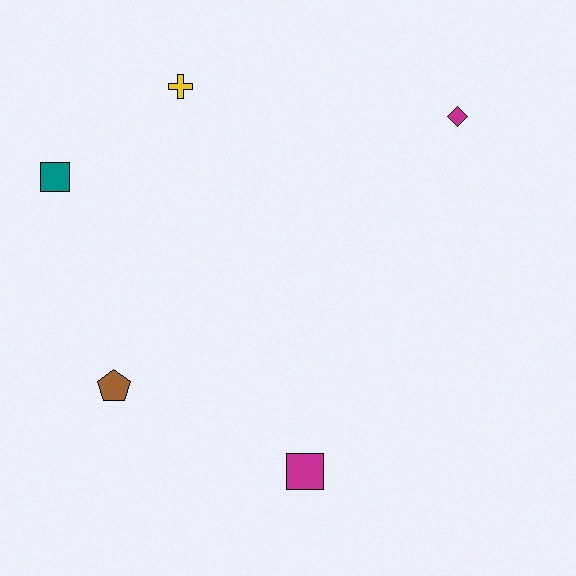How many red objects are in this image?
There are no red objects.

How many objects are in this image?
There are 5 objects.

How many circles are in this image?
There are no circles.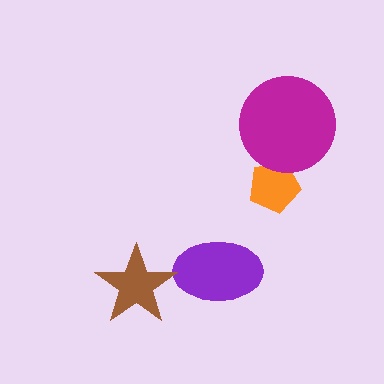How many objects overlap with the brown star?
0 objects overlap with the brown star.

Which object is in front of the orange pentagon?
The magenta circle is in front of the orange pentagon.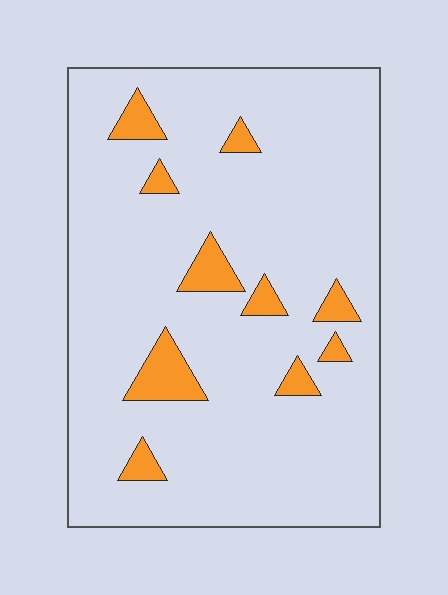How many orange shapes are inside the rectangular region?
10.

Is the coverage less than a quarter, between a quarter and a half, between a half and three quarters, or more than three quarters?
Less than a quarter.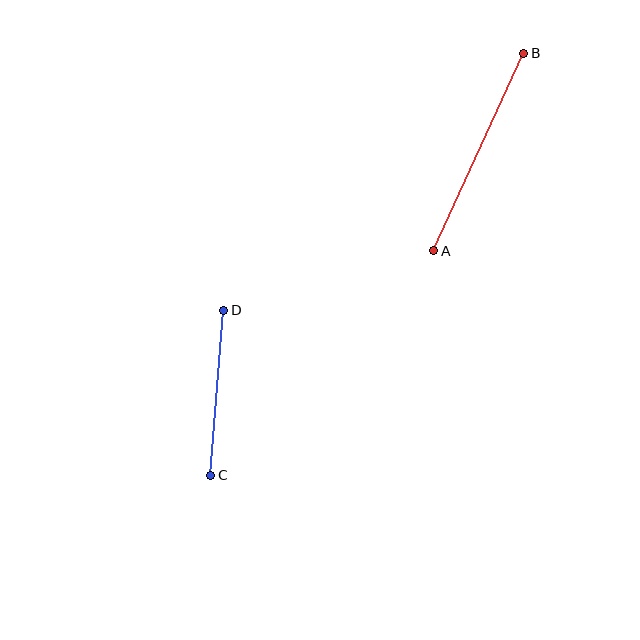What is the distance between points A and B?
The distance is approximately 217 pixels.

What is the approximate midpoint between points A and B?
The midpoint is at approximately (479, 152) pixels.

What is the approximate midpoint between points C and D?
The midpoint is at approximately (217, 393) pixels.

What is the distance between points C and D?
The distance is approximately 166 pixels.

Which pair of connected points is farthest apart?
Points A and B are farthest apart.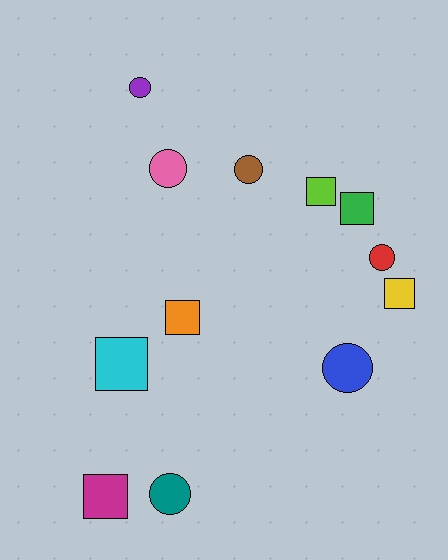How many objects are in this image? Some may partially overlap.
There are 12 objects.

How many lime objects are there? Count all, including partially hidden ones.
There is 1 lime object.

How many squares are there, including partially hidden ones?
There are 6 squares.